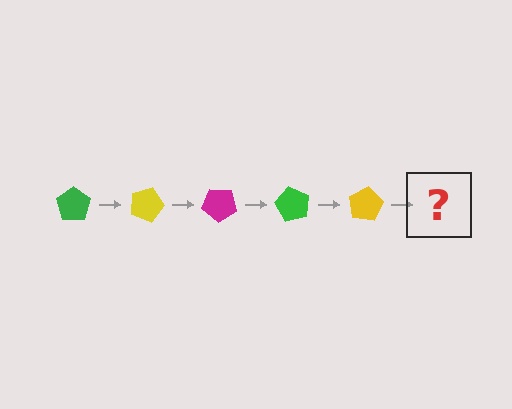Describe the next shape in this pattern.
It should be a magenta pentagon, rotated 100 degrees from the start.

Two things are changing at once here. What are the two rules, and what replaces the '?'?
The two rules are that it rotates 20 degrees each step and the color cycles through green, yellow, and magenta. The '?' should be a magenta pentagon, rotated 100 degrees from the start.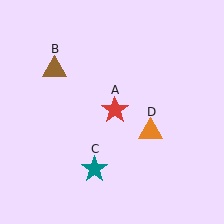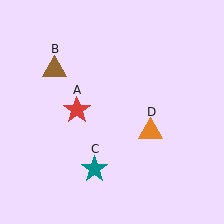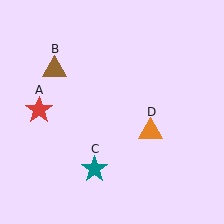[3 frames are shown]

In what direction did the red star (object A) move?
The red star (object A) moved left.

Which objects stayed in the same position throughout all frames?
Brown triangle (object B) and teal star (object C) and orange triangle (object D) remained stationary.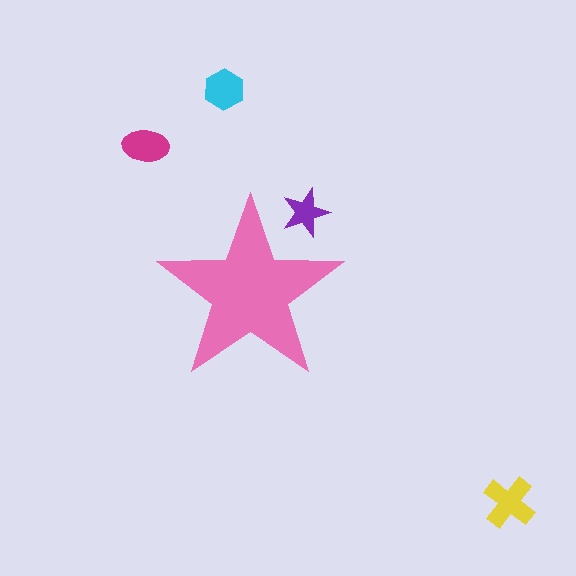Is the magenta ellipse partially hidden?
No, the magenta ellipse is fully visible.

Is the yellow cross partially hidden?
No, the yellow cross is fully visible.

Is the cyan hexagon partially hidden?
No, the cyan hexagon is fully visible.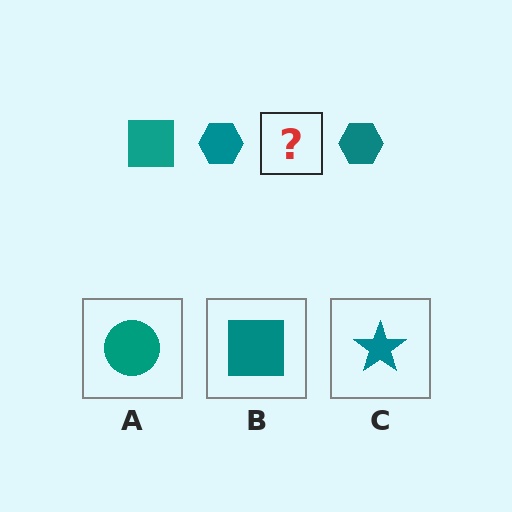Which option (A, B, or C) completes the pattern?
B.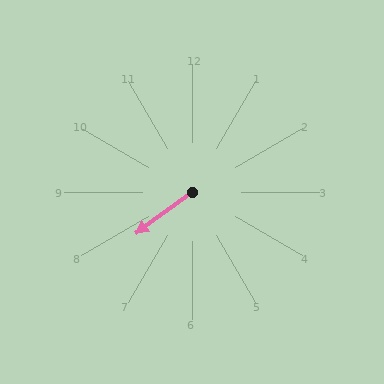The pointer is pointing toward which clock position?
Roughly 8 o'clock.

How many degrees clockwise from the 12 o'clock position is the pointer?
Approximately 234 degrees.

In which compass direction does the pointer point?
Southwest.